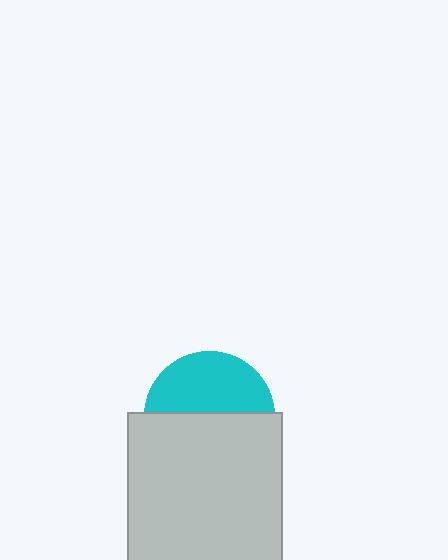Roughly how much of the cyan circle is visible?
About half of it is visible (roughly 45%).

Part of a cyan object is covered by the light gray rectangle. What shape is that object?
It is a circle.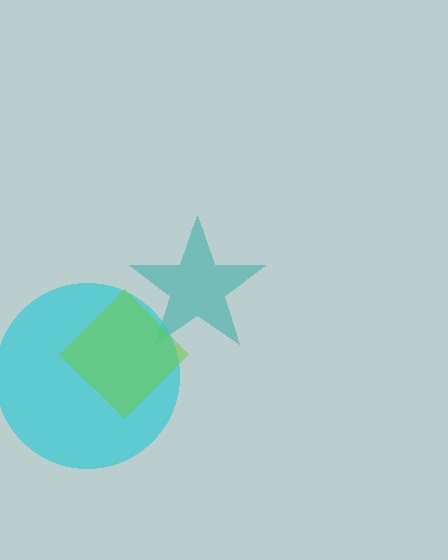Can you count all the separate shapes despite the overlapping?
Yes, there are 3 separate shapes.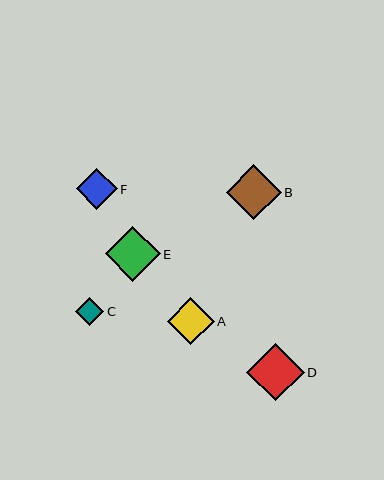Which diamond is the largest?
Diamond D is the largest with a size of approximately 58 pixels.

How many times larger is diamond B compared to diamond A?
Diamond B is approximately 1.2 times the size of diamond A.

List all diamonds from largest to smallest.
From largest to smallest: D, B, E, A, F, C.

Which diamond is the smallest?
Diamond C is the smallest with a size of approximately 28 pixels.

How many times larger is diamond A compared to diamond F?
Diamond A is approximately 1.1 times the size of diamond F.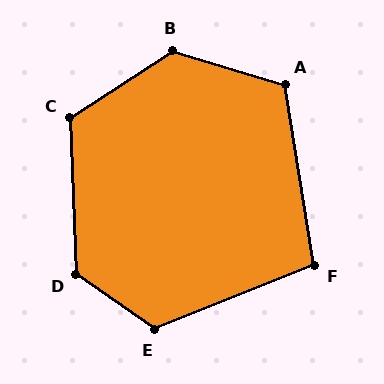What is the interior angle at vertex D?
Approximately 127 degrees (obtuse).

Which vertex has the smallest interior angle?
F, at approximately 103 degrees.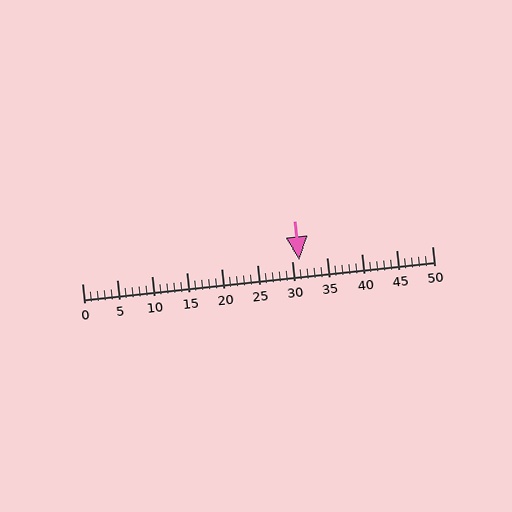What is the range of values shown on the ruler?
The ruler shows values from 0 to 50.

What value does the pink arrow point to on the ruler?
The pink arrow points to approximately 31.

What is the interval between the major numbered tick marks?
The major tick marks are spaced 5 units apart.